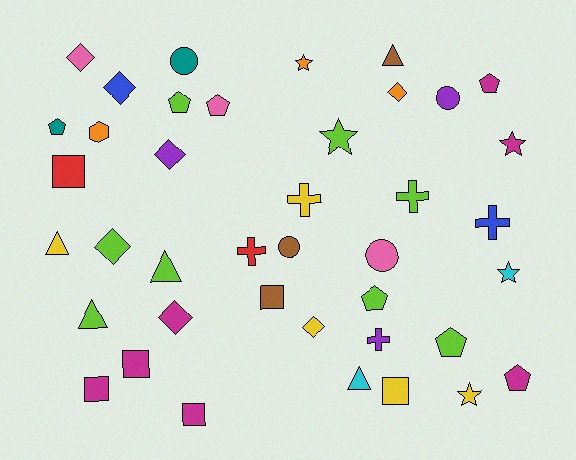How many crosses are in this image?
There are 5 crosses.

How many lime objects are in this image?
There are 8 lime objects.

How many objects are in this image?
There are 40 objects.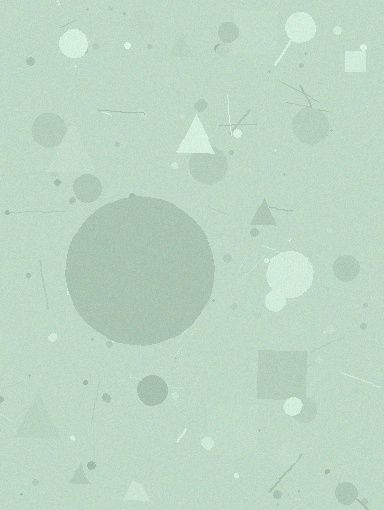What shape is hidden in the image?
A circle is hidden in the image.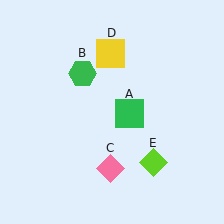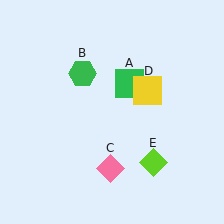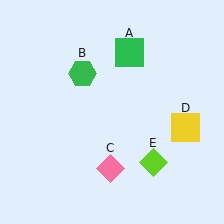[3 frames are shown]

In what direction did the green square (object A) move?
The green square (object A) moved up.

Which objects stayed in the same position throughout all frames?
Green hexagon (object B) and pink diamond (object C) and lime diamond (object E) remained stationary.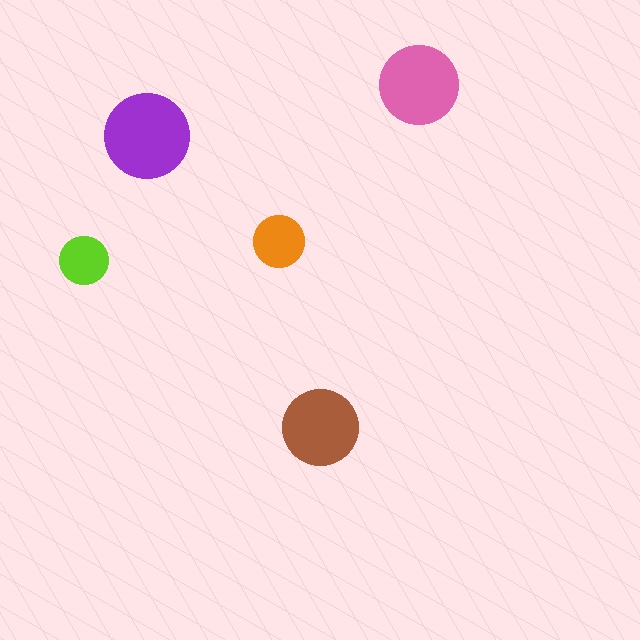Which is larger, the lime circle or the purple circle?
The purple one.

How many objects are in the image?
There are 5 objects in the image.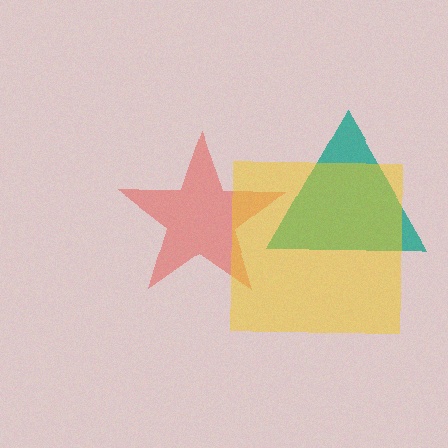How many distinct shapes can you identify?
There are 3 distinct shapes: a teal triangle, a red star, a yellow square.